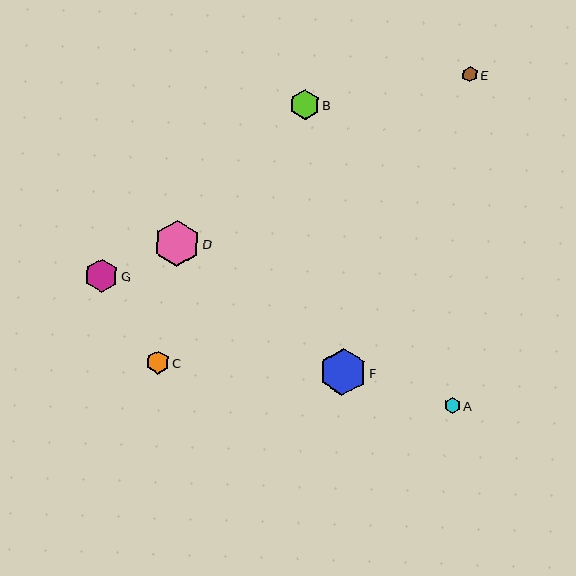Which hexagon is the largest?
Hexagon F is the largest with a size of approximately 47 pixels.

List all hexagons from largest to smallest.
From largest to smallest: F, D, G, B, C, A, E.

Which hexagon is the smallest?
Hexagon E is the smallest with a size of approximately 15 pixels.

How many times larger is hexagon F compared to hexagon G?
Hexagon F is approximately 1.4 times the size of hexagon G.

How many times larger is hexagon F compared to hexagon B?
Hexagon F is approximately 1.6 times the size of hexagon B.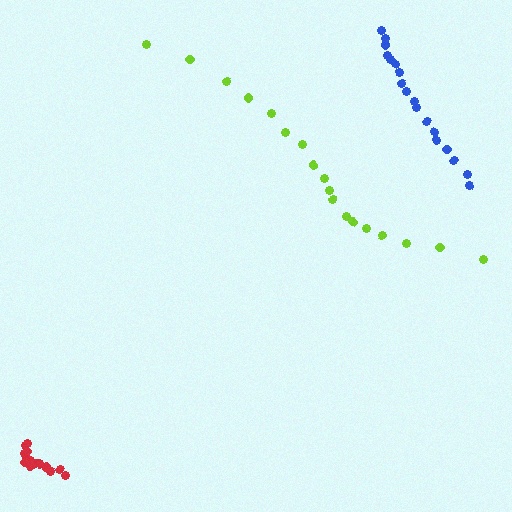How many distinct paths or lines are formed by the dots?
There are 3 distinct paths.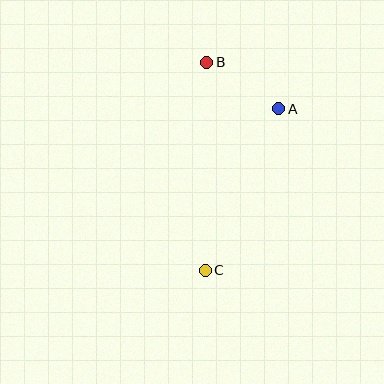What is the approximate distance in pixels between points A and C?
The distance between A and C is approximately 178 pixels.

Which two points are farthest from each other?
Points B and C are farthest from each other.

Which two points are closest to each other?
Points A and B are closest to each other.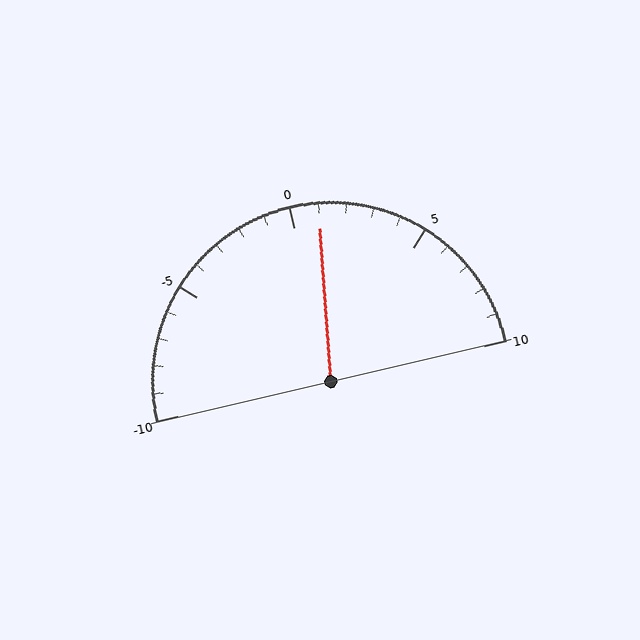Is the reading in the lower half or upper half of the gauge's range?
The reading is in the upper half of the range (-10 to 10).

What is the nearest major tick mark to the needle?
The nearest major tick mark is 0.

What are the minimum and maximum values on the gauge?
The gauge ranges from -10 to 10.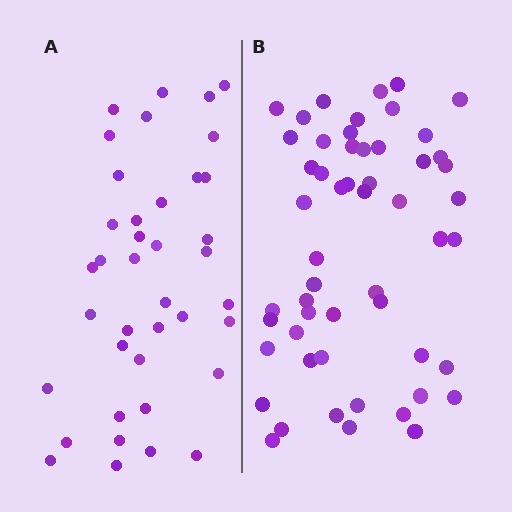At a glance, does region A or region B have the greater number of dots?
Region B (the right region) has more dots.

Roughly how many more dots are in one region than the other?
Region B has approximately 15 more dots than region A.